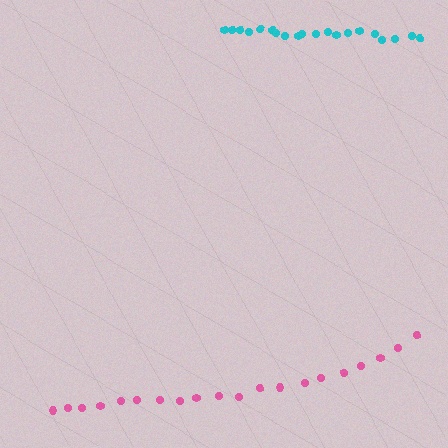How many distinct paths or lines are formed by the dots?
There are 2 distinct paths.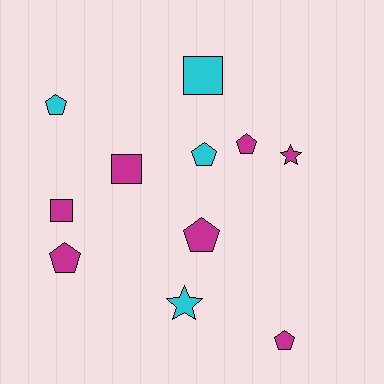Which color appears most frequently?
Magenta, with 7 objects.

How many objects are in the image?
There are 11 objects.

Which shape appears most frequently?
Pentagon, with 6 objects.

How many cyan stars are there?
There is 1 cyan star.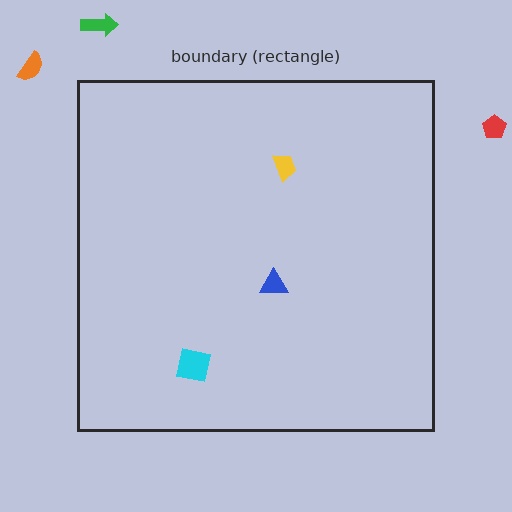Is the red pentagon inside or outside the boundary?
Outside.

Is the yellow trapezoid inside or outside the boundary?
Inside.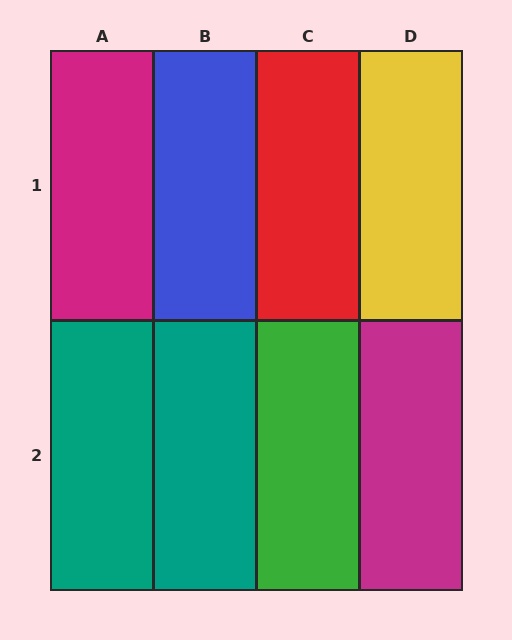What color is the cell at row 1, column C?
Red.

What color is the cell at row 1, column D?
Yellow.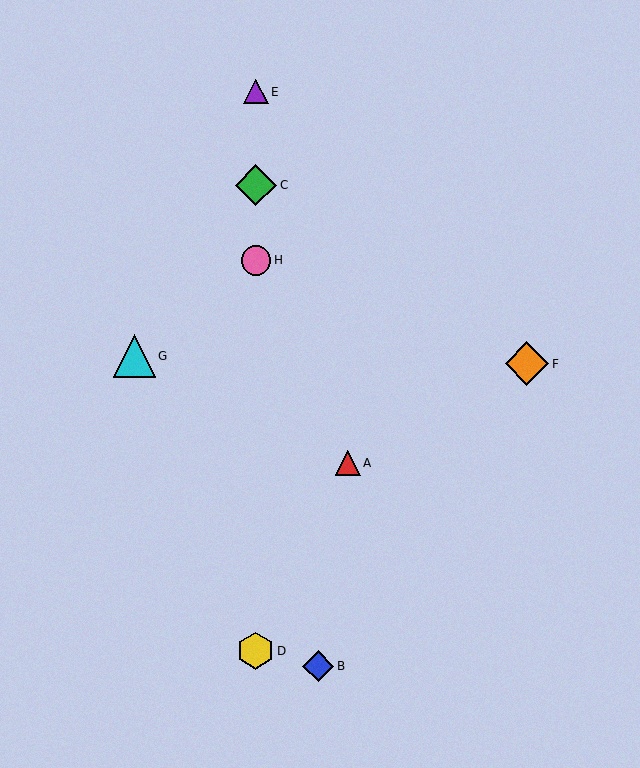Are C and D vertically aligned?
Yes, both are at x≈256.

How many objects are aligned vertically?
4 objects (C, D, E, H) are aligned vertically.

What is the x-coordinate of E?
Object E is at x≈256.